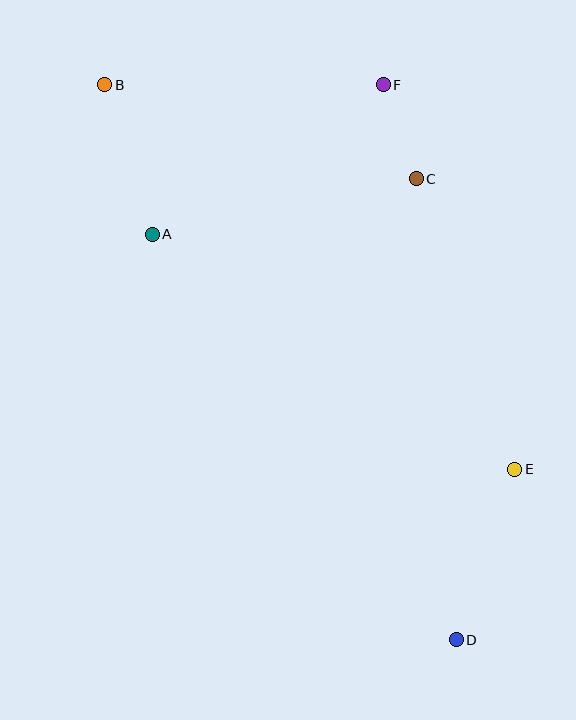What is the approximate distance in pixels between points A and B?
The distance between A and B is approximately 157 pixels.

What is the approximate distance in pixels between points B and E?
The distance between B and E is approximately 562 pixels.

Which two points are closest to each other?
Points C and F are closest to each other.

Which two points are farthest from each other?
Points B and D are farthest from each other.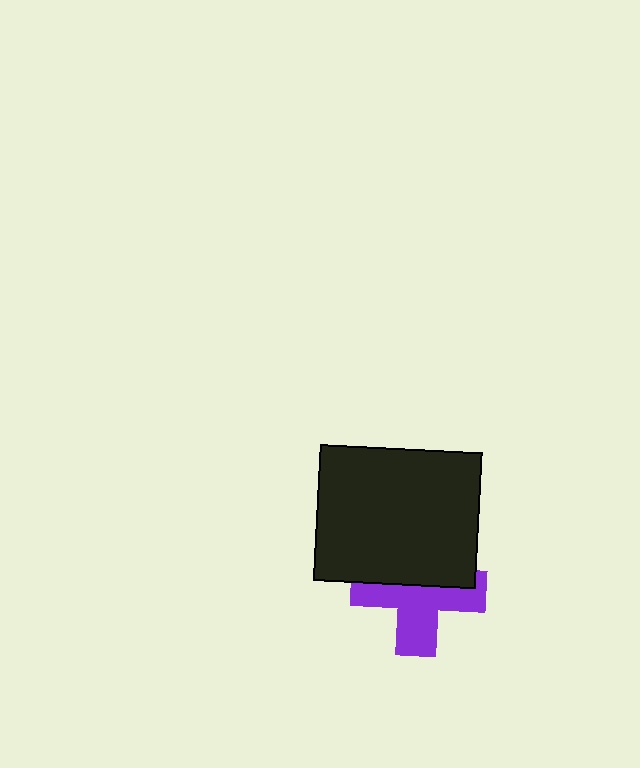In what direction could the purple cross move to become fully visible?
The purple cross could move down. That would shift it out from behind the black rectangle entirely.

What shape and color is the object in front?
The object in front is a black rectangle.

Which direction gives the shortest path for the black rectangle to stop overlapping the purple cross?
Moving up gives the shortest separation.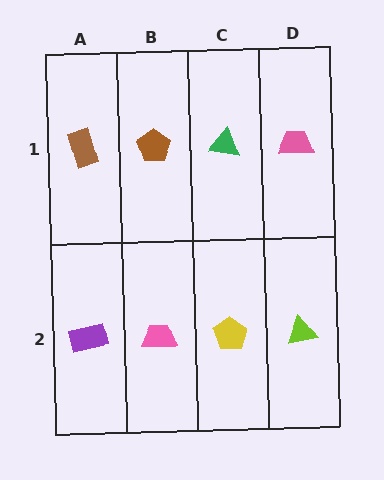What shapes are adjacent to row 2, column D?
A pink trapezoid (row 1, column D), a yellow pentagon (row 2, column C).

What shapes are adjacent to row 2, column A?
A brown rectangle (row 1, column A), a pink trapezoid (row 2, column B).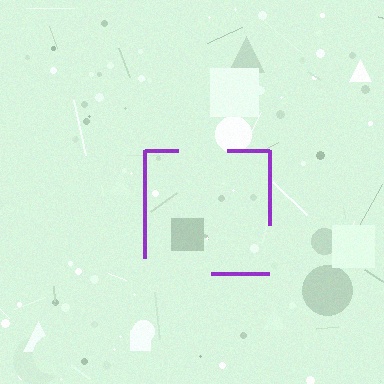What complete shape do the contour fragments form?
The contour fragments form a square.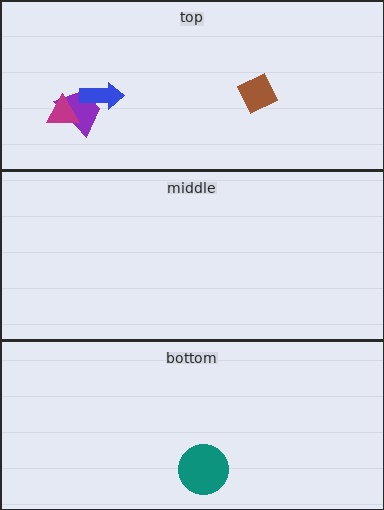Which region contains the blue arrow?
The top region.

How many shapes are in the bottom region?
1.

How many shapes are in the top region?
4.